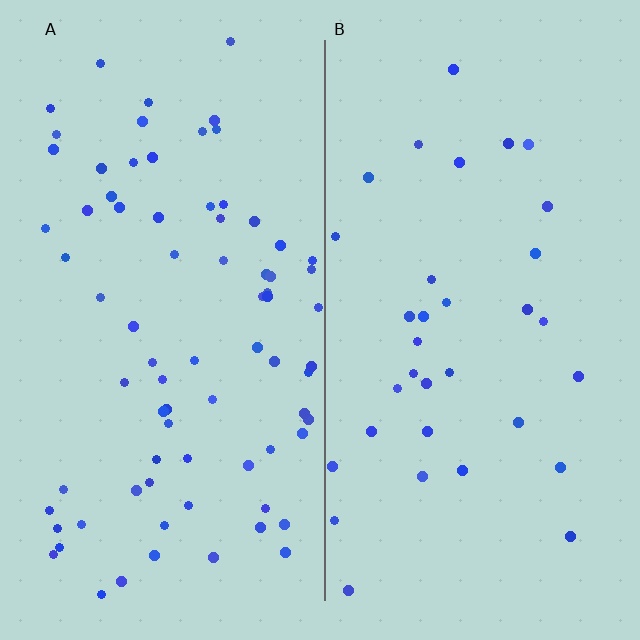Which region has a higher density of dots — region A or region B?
A (the left).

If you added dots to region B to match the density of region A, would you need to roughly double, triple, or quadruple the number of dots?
Approximately double.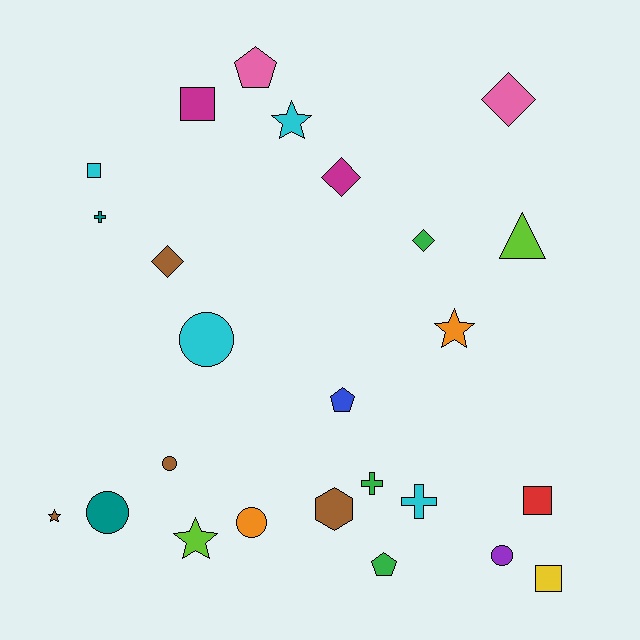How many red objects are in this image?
There is 1 red object.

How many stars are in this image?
There are 4 stars.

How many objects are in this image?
There are 25 objects.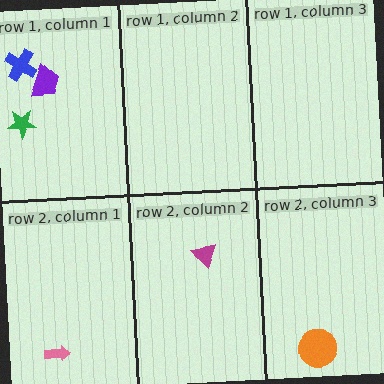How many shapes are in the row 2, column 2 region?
1.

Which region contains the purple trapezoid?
The row 1, column 1 region.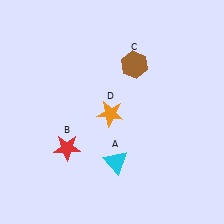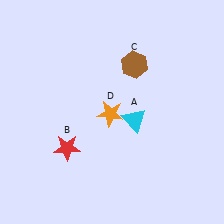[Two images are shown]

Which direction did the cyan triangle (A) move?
The cyan triangle (A) moved up.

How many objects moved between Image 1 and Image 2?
1 object moved between the two images.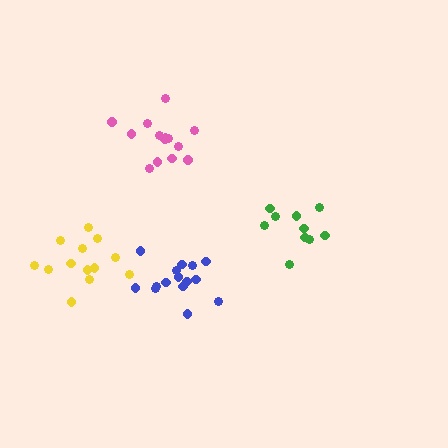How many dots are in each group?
Group 1: 15 dots, Group 2: 10 dots, Group 3: 13 dots, Group 4: 14 dots (52 total).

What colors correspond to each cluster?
The clusters are colored: blue, green, yellow, pink.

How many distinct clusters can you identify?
There are 4 distinct clusters.